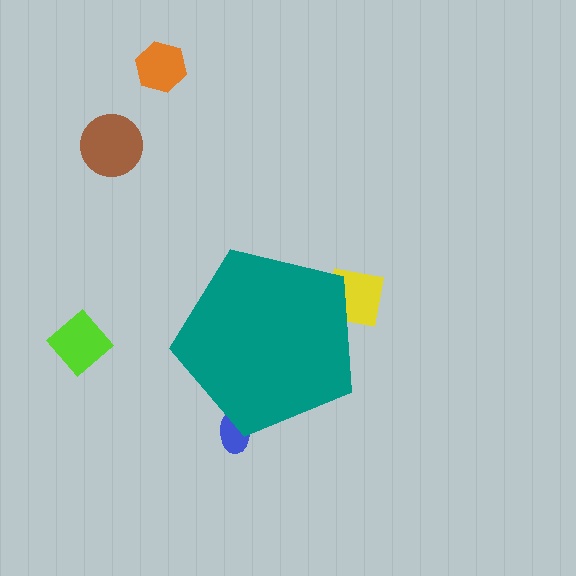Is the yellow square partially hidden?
Yes, the yellow square is partially hidden behind the teal pentagon.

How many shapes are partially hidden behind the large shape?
2 shapes are partially hidden.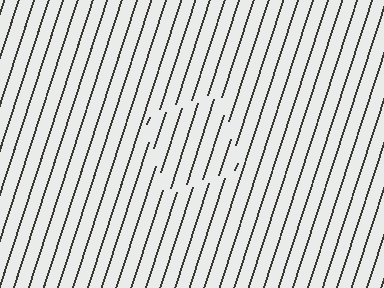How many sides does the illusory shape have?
4 sides — the line-ends trace a square.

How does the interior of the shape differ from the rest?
The interior of the shape contains the same grating, shifted by half a period — the contour is defined by the phase discontinuity where line-ends from the inner and outer gratings abut.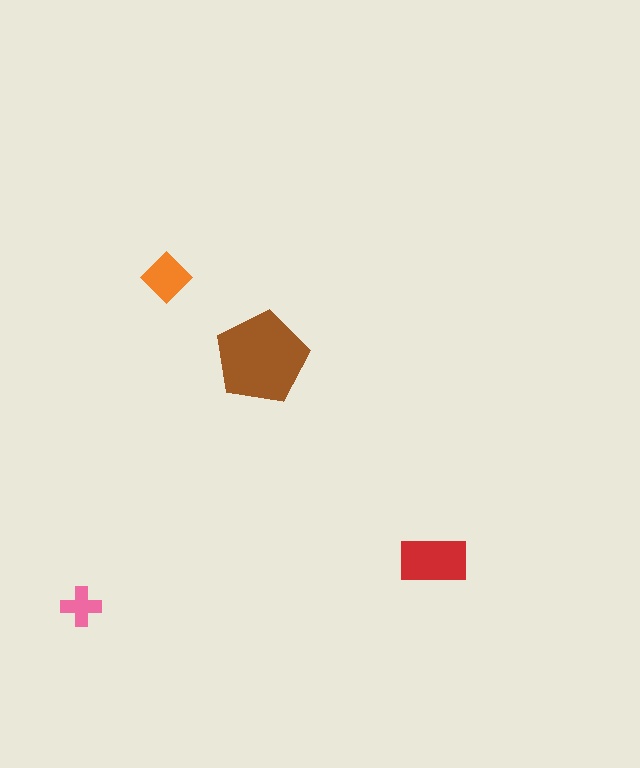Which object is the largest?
The brown pentagon.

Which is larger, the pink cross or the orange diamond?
The orange diamond.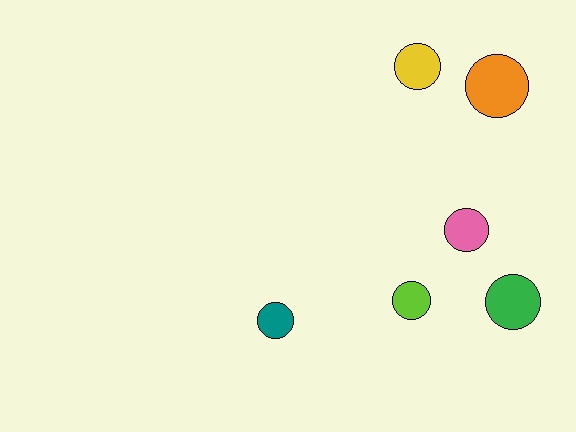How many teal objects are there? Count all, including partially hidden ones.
There is 1 teal object.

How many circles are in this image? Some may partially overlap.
There are 6 circles.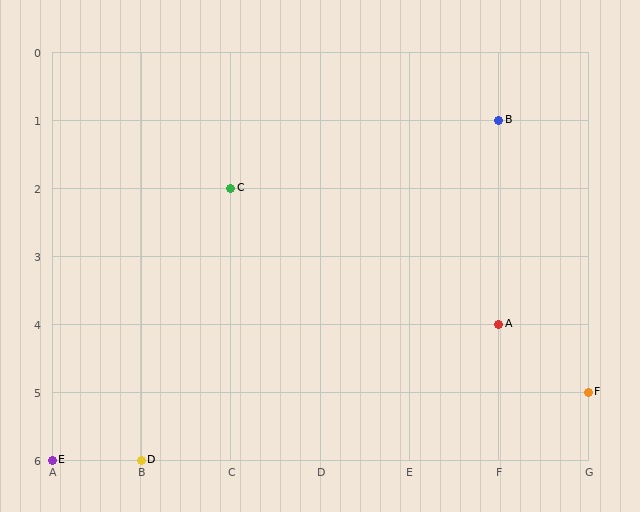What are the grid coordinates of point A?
Point A is at grid coordinates (F, 4).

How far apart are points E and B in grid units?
Points E and B are 5 columns and 5 rows apart (about 7.1 grid units diagonally).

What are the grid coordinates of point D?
Point D is at grid coordinates (B, 6).